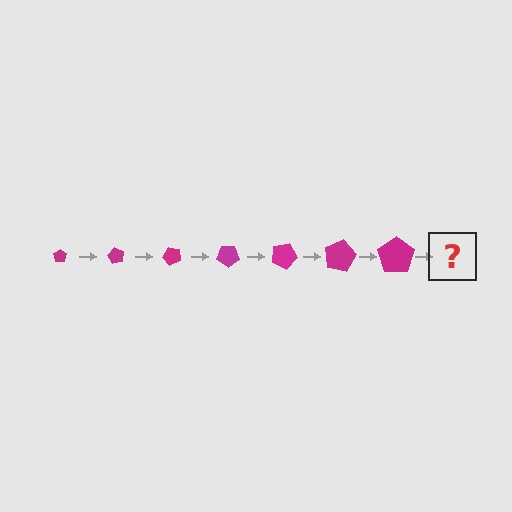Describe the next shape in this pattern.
It should be a pentagon, larger than the previous one and rotated 420 degrees from the start.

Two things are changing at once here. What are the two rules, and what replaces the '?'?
The two rules are that the pentagon grows larger each step and it rotates 60 degrees each step. The '?' should be a pentagon, larger than the previous one and rotated 420 degrees from the start.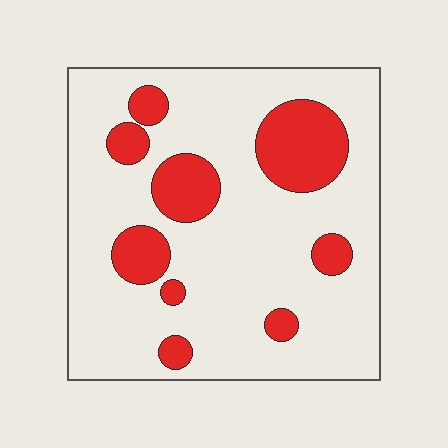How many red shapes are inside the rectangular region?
9.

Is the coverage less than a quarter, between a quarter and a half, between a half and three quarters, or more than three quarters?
Less than a quarter.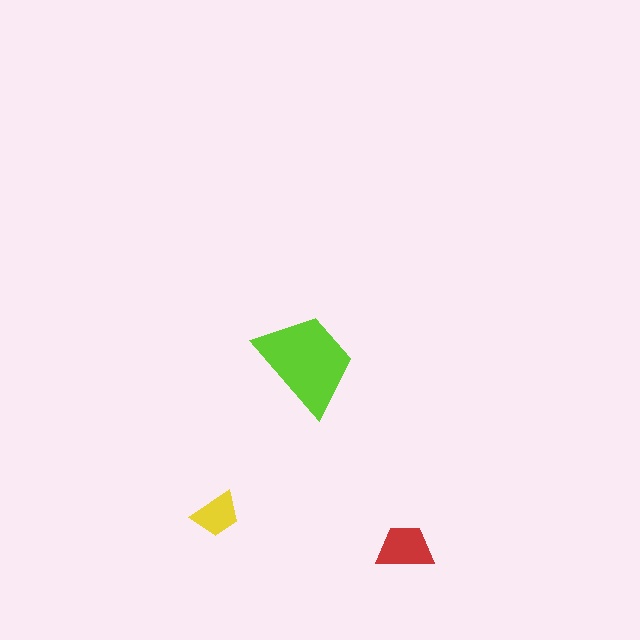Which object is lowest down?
The red trapezoid is bottommost.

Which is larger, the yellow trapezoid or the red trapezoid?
The red one.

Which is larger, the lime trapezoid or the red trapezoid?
The lime one.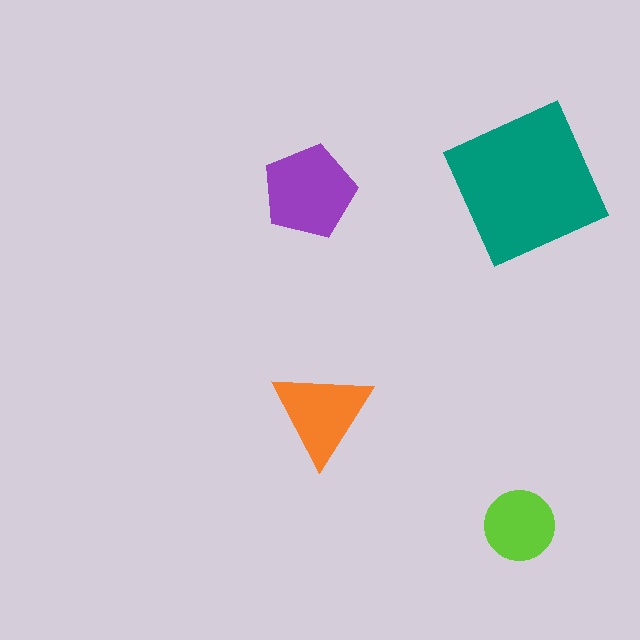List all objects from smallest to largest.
The lime circle, the orange triangle, the purple pentagon, the teal square.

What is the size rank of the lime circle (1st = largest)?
4th.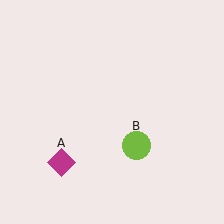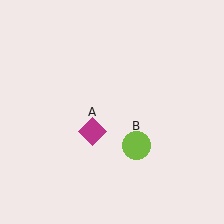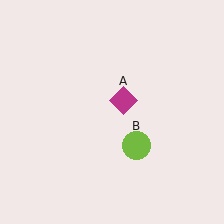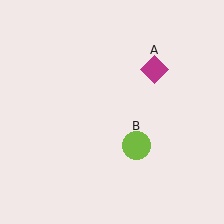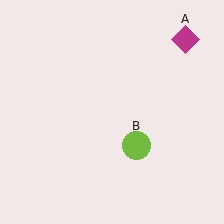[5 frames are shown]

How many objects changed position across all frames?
1 object changed position: magenta diamond (object A).